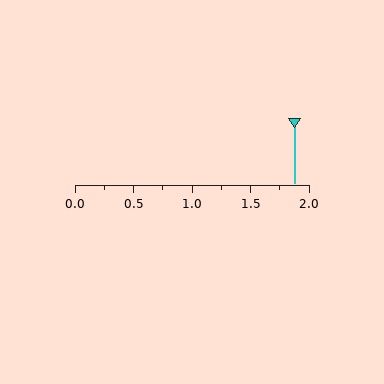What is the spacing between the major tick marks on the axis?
The major ticks are spaced 0.5 apart.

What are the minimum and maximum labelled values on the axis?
The axis runs from 0.0 to 2.0.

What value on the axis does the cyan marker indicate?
The marker indicates approximately 1.88.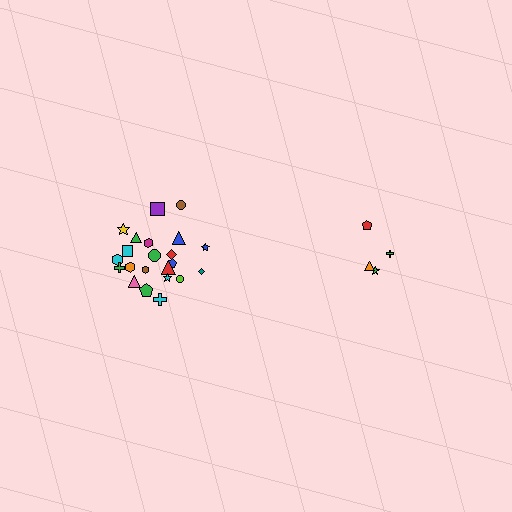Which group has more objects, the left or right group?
The left group.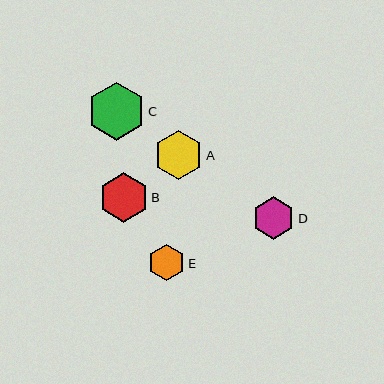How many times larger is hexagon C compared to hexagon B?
Hexagon C is approximately 1.2 times the size of hexagon B.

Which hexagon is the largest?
Hexagon C is the largest with a size of approximately 58 pixels.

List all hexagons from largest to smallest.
From largest to smallest: C, B, A, D, E.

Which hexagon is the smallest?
Hexagon E is the smallest with a size of approximately 36 pixels.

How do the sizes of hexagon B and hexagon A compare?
Hexagon B and hexagon A are approximately the same size.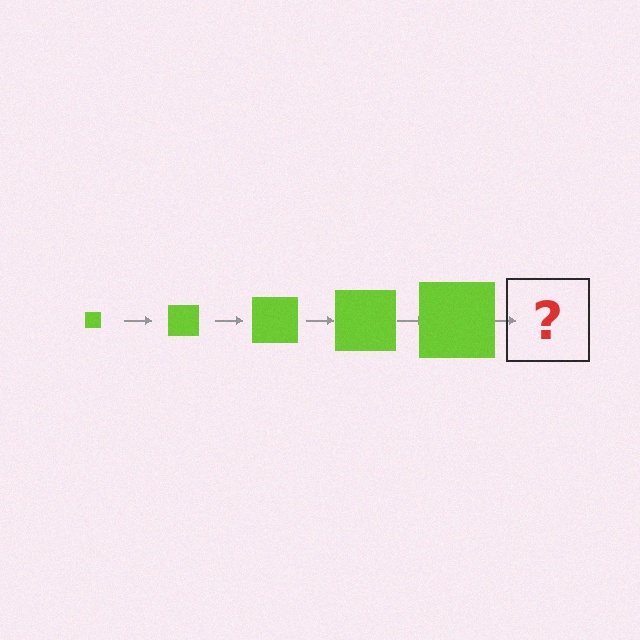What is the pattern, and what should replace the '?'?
The pattern is that the square gets progressively larger each step. The '?' should be a lime square, larger than the previous one.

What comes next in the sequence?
The next element should be a lime square, larger than the previous one.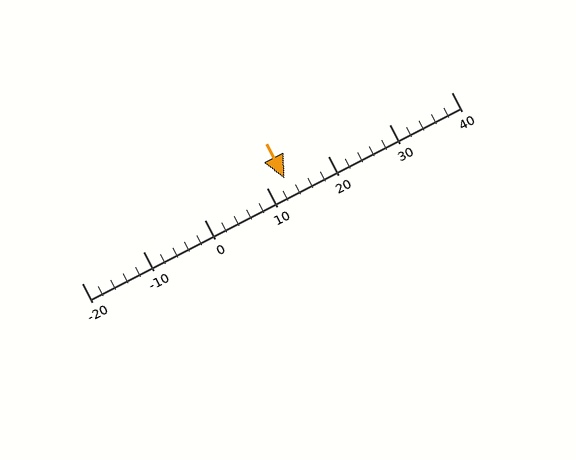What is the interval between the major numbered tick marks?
The major tick marks are spaced 10 units apart.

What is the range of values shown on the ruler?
The ruler shows values from -20 to 40.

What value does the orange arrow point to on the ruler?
The orange arrow points to approximately 13.